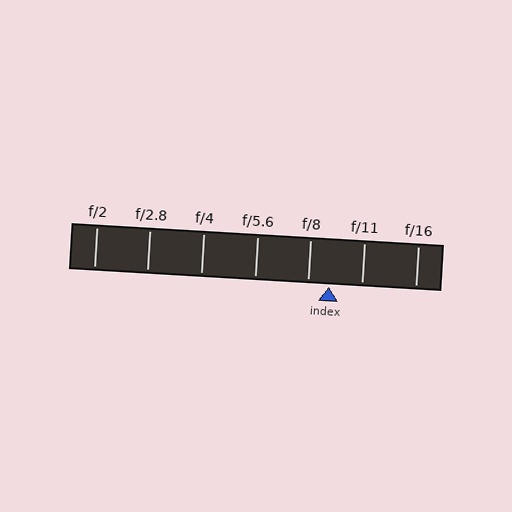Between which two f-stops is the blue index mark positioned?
The index mark is between f/8 and f/11.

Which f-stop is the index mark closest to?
The index mark is closest to f/8.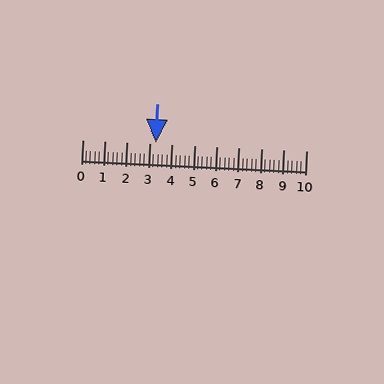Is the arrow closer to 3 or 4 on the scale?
The arrow is closer to 3.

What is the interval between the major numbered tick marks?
The major tick marks are spaced 1 units apart.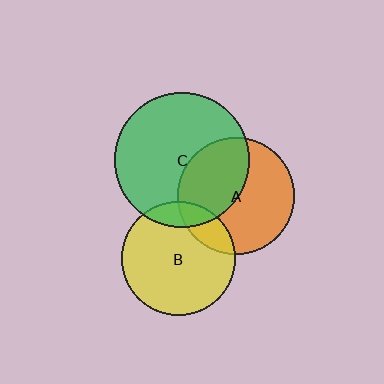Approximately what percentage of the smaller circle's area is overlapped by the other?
Approximately 15%.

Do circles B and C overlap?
Yes.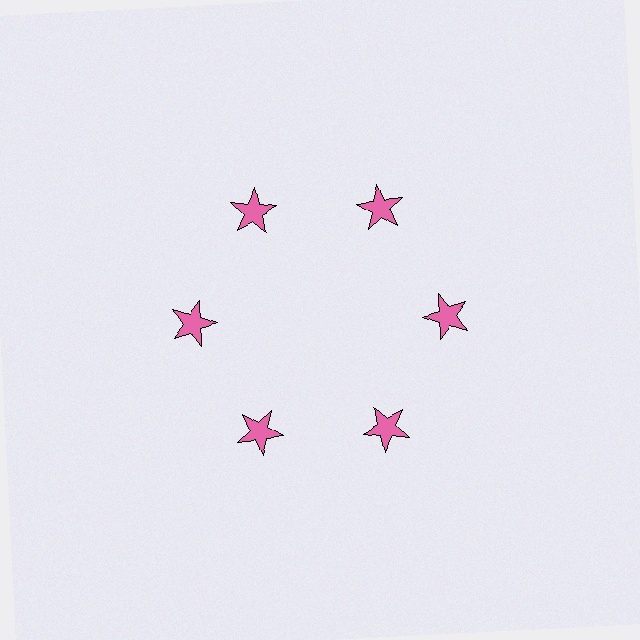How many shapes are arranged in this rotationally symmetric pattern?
There are 6 shapes, arranged in 6 groups of 1.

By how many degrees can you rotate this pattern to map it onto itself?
The pattern maps onto itself every 60 degrees of rotation.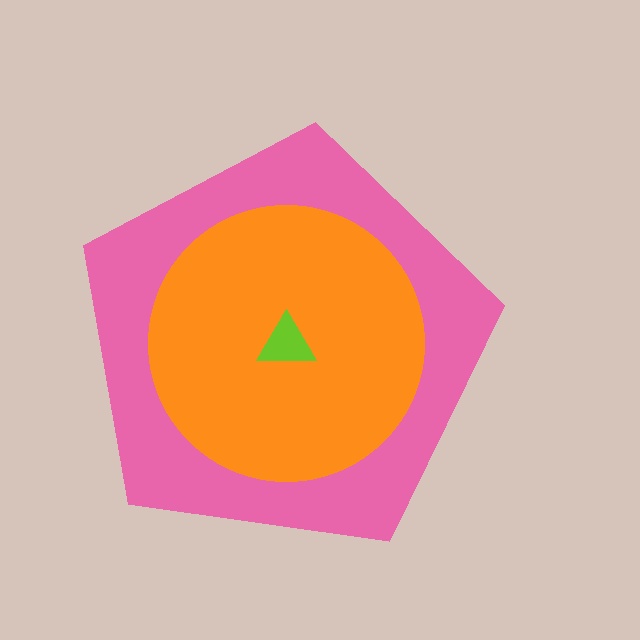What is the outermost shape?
The pink pentagon.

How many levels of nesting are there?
3.